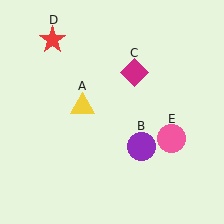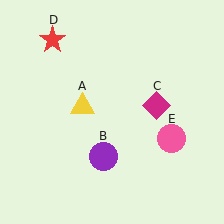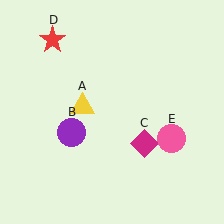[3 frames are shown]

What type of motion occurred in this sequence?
The purple circle (object B), magenta diamond (object C) rotated clockwise around the center of the scene.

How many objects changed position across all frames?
2 objects changed position: purple circle (object B), magenta diamond (object C).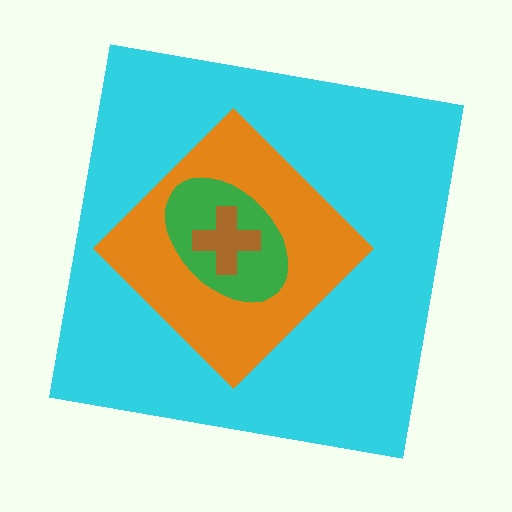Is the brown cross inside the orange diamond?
Yes.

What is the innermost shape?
The brown cross.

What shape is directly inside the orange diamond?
The green ellipse.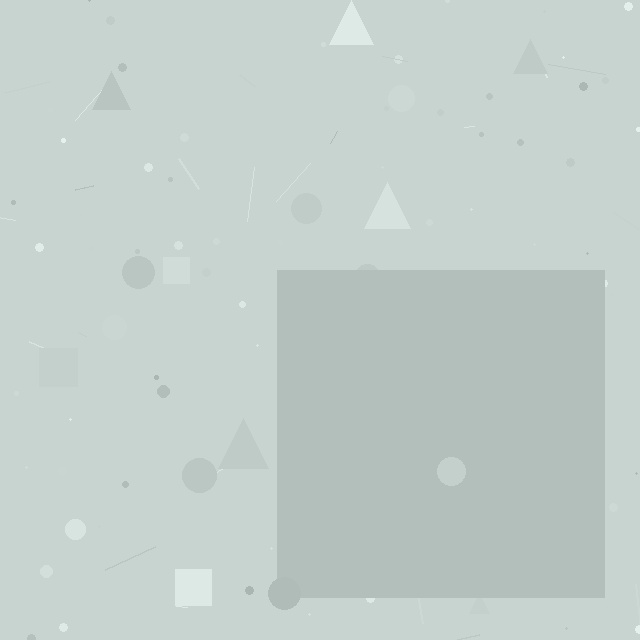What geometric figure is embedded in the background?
A square is embedded in the background.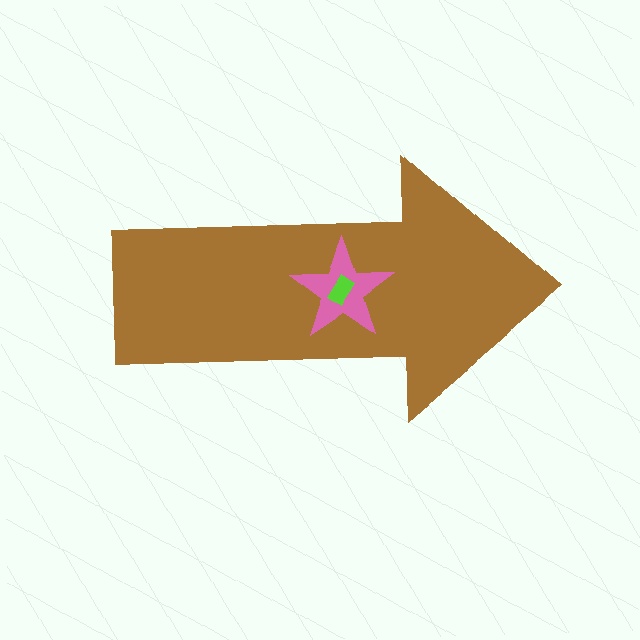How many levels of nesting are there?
3.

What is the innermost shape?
The lime rectangle.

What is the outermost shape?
The brown arrow.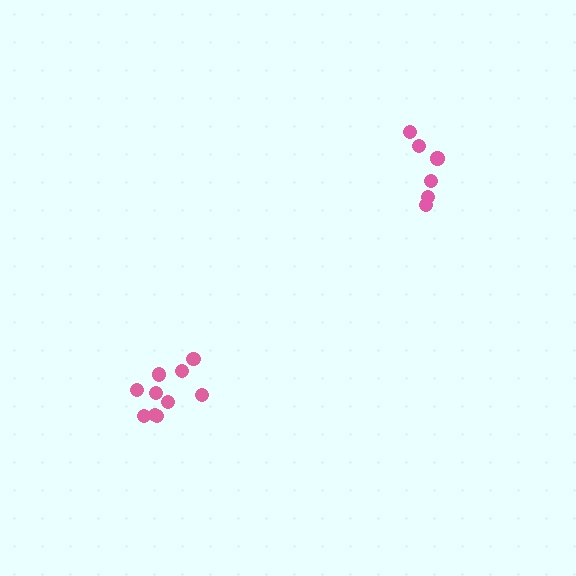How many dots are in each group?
Group 1: 10 dots, Group 2: 6 dots (16 total).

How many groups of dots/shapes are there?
There are 2 groups.